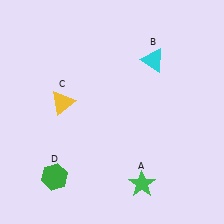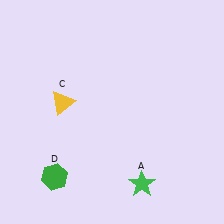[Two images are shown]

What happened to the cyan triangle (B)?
The cyan triangle (B) was removed in Image 2. It was in the top-right area of Image 1.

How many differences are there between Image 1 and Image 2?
There is 1 difference between the two images.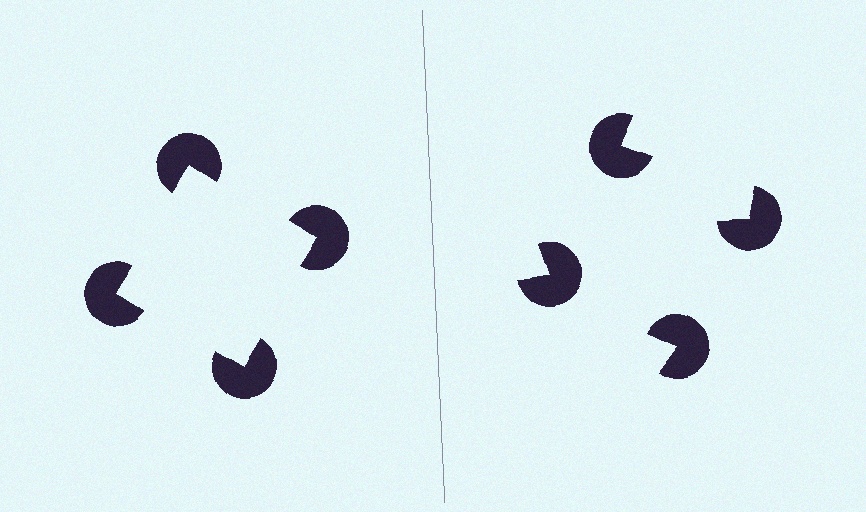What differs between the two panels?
The pac-man discs are positioned identically on both sides; only the wedge orientations differ. On the left they align to a square; on the right they are misaligned.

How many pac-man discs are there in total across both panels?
8 — 4 on each side.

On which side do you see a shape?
An illusory square appears on the left side. On the right side the wedge cuts are rotated, so no coherent shape forms.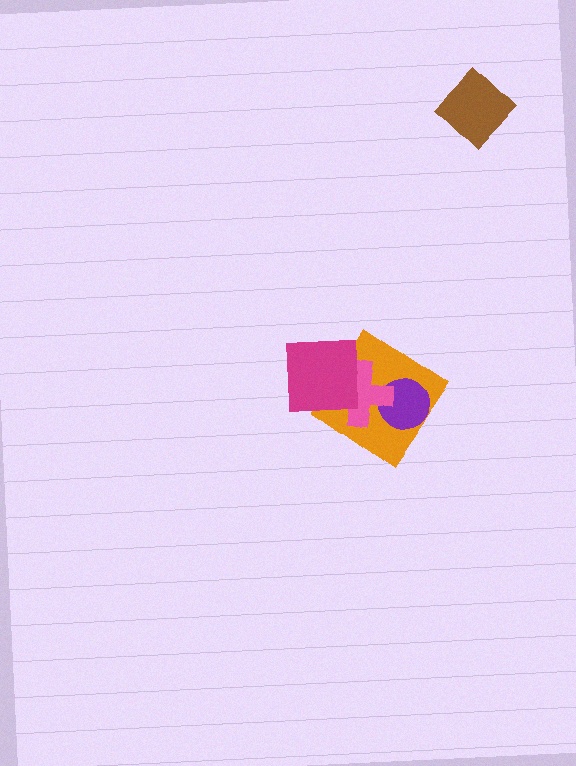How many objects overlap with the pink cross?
3 objects overlap with the pink cross.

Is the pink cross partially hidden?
Yes, it is partially covered by another shape.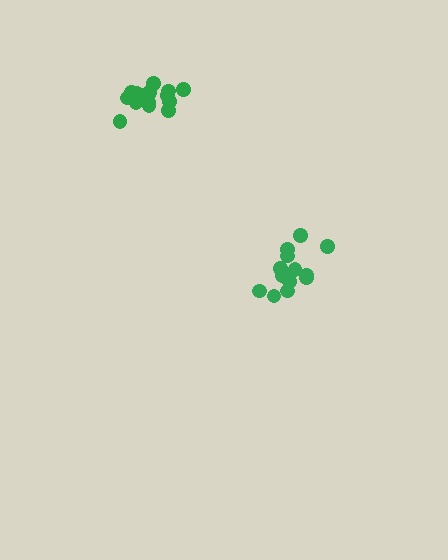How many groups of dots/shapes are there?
There are 2 groups.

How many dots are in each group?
Group 1: 15 dots, Group 2: 13 dots (28 total).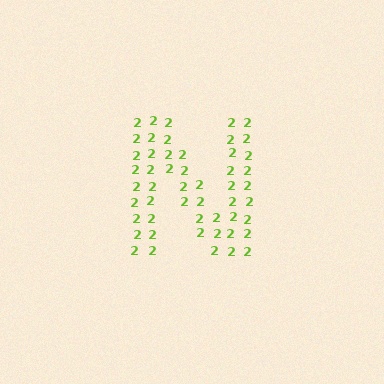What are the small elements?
The small elements are digit 2's.